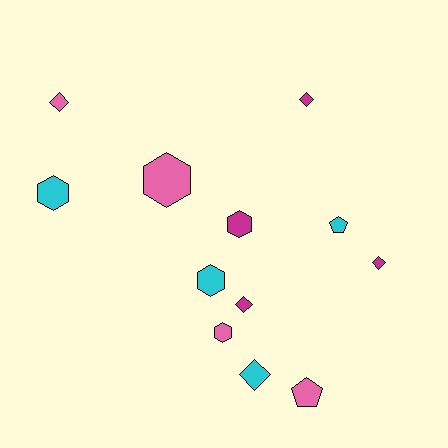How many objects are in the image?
There are 12 objects.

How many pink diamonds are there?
There is 1 pink diamond.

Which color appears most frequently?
Cyan, with 4 objects.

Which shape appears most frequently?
Hexagon, with 5 objects.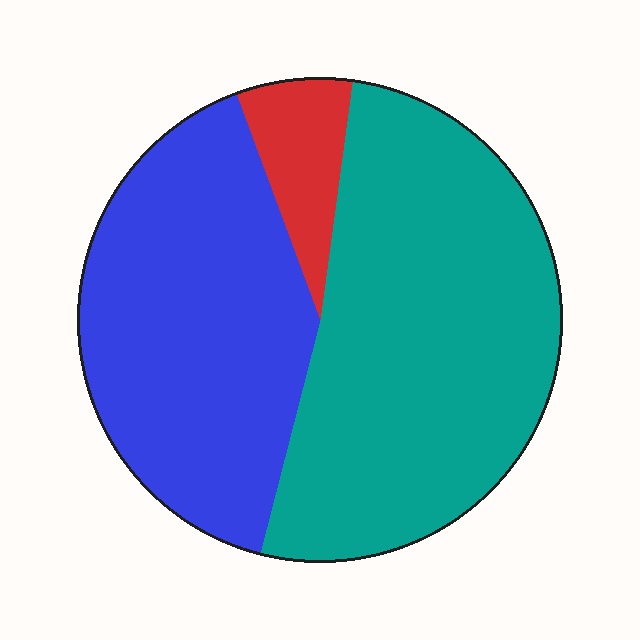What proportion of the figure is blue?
Blue covers 40% of the figure.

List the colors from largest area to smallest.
From largest to smallest: teal, blue, red.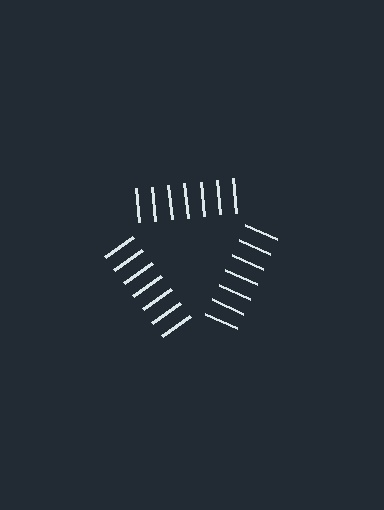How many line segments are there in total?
21 — 7 along each of the 3 edges.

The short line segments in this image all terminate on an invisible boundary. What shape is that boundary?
An illusory triangle — the line segments terminate on its edges but no continuous stroke is drawn.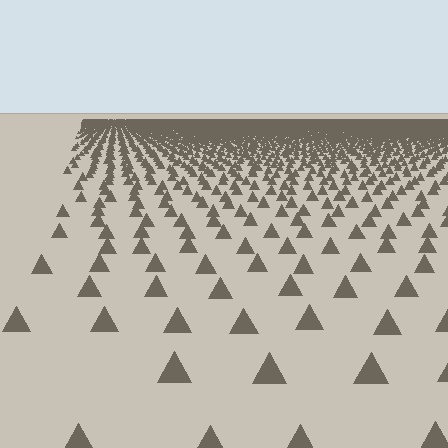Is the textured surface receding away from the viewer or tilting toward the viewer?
The surface is receding away from the viewer. Texture elements get smaller and denser toward the top.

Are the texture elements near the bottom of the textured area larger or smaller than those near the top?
Larger. Near the bottom, elements are closer to the viewer and appear at a bigger on-screen size.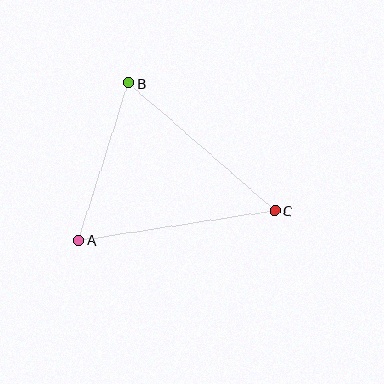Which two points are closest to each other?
Points A and B are closest to each other.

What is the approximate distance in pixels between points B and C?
The distance between B and C is approximately 194 pixels.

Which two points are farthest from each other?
Points A and C are farthest from each other.